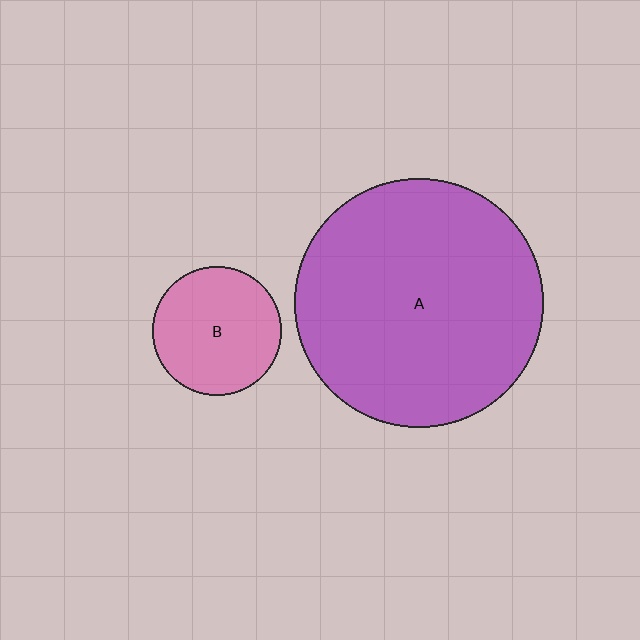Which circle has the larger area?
Circle A (purple).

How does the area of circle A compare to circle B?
Approximately 3.7 times.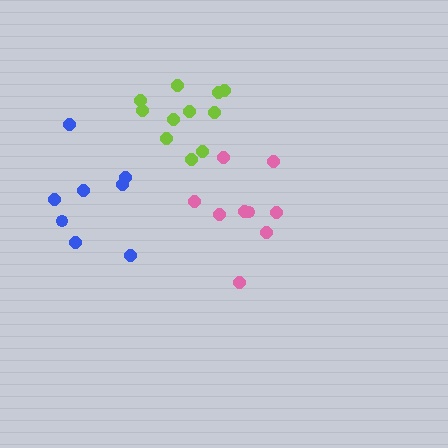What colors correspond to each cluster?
The clusters are colored: pink, lime, blue.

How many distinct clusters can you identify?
There are 3 distinct clusters.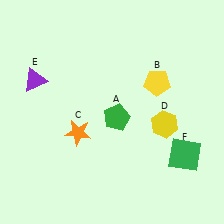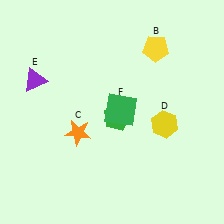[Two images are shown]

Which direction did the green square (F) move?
The green square (F) moved left.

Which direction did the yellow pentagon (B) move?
The yellow pentagon (B) moved up.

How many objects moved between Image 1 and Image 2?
2 objects moved between the two images.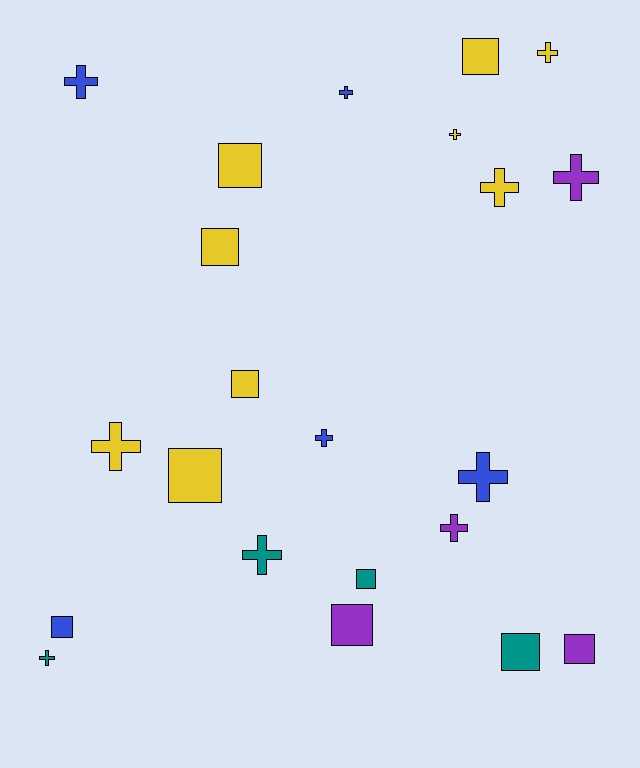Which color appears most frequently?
Yellow, with 9 objects.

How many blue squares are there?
There is 1 blue square.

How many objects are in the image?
There are 22 objects.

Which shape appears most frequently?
Cross, with 12 objects.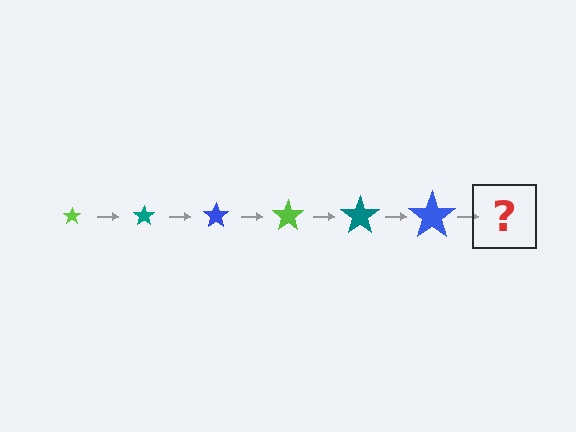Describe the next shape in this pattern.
It should be a lime star, larger than the previous one.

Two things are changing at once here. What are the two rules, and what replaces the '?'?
The two rules are that the star grows larger each step and the color cycles through lime, teal, and blue. The '?' should be a lime star, larger than the previous one.